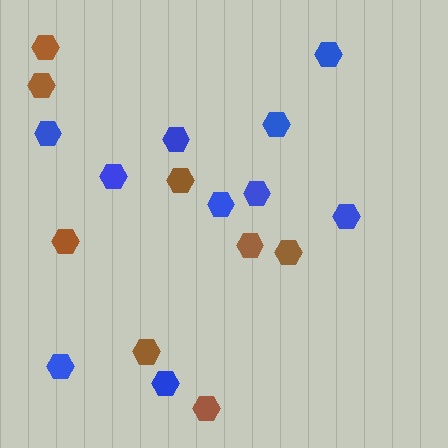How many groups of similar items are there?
There are 2 groups: one group of brown hexagons (8) and one group of blue hexagons (10).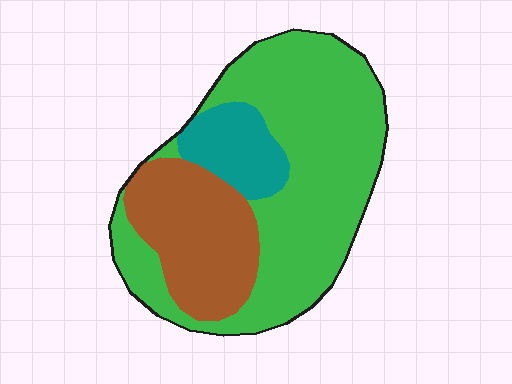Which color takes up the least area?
Teal, at roughly 10%.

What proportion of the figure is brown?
Brown takes up between a sixth and a third of the figure.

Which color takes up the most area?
Green, at roughly 60%.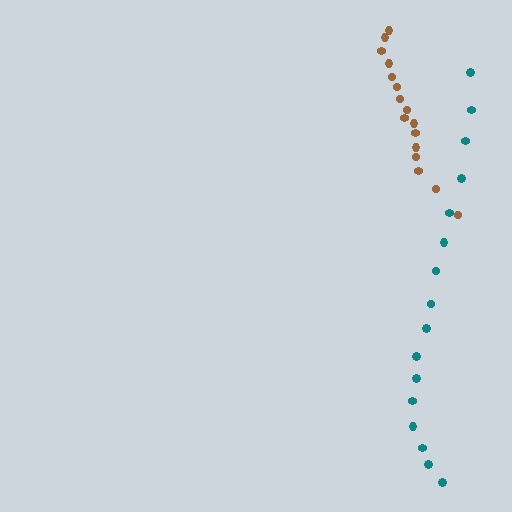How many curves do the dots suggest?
There are 2 distinct paths.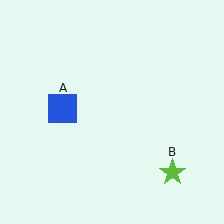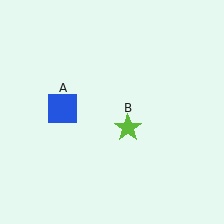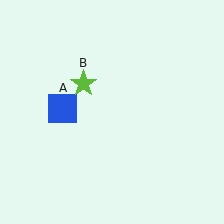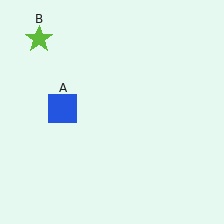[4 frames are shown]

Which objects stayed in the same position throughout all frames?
Blue square (object A) remained stationary.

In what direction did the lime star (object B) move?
The lime star (object B) moved up and to the left.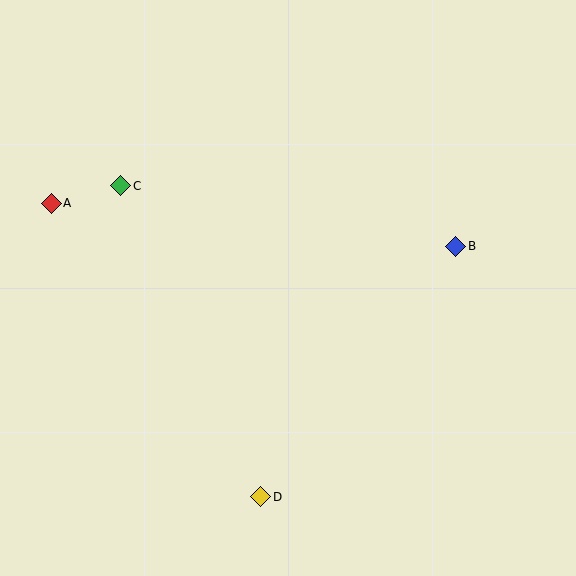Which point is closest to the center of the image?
Point B at (456, 246) is closest to the center.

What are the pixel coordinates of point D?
Point D is at (261, 497).